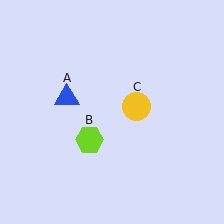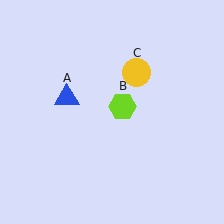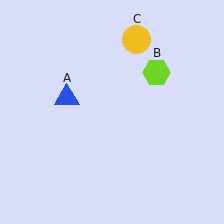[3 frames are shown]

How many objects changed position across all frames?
2 objects changed position: lime hexagon (object B), yellow circle (object C).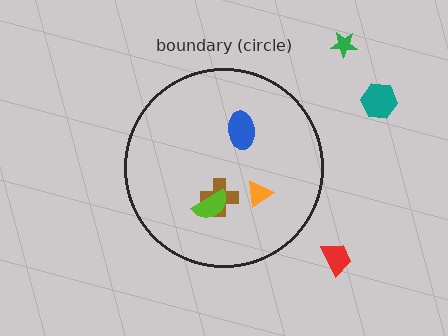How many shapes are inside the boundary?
4 inside, 3 outside.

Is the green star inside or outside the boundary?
Outside.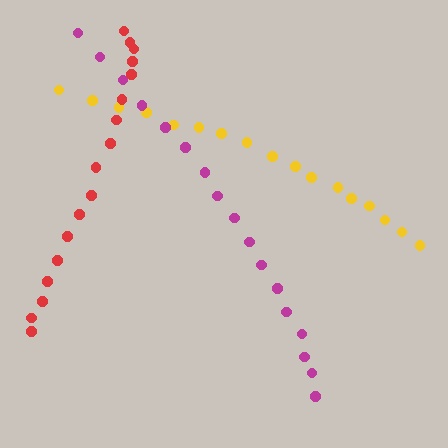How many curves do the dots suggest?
There are 3 distinct paths.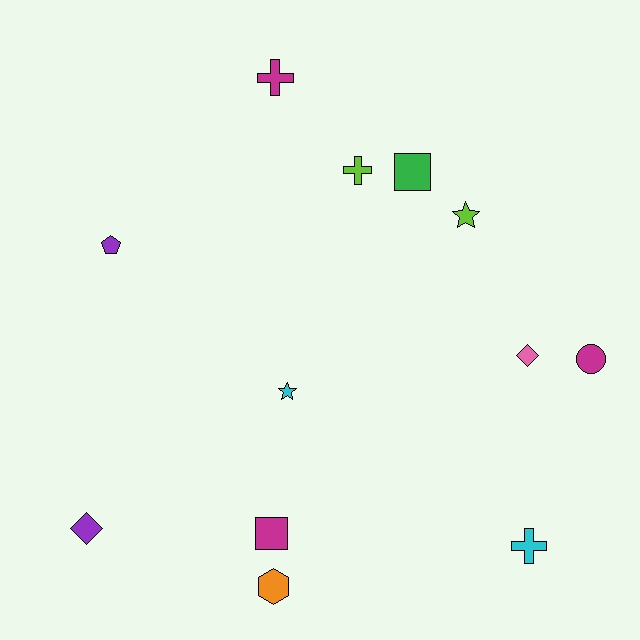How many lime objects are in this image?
There are 2 lime objects.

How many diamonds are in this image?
There are 2 diamonds.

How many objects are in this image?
There are 12 objects.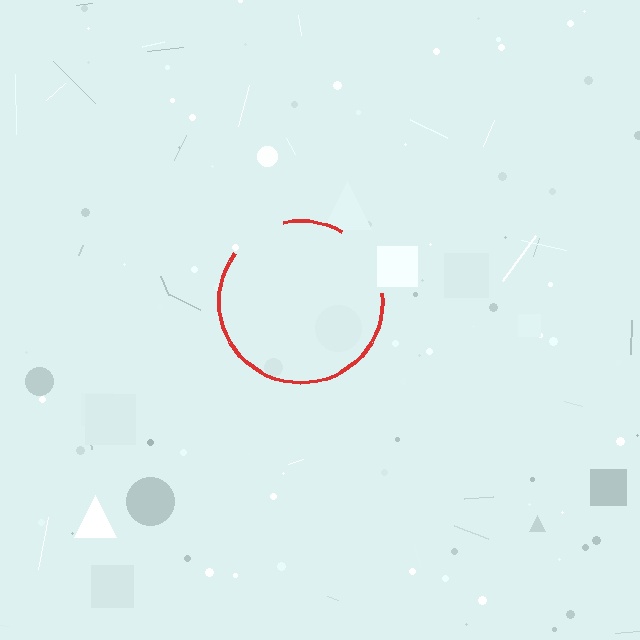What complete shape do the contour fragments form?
The contour fragments form a circle.